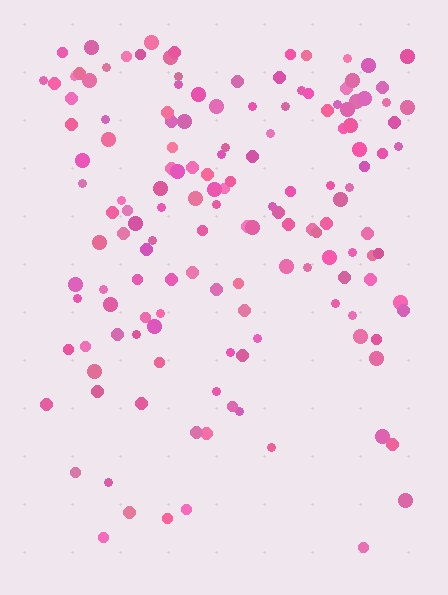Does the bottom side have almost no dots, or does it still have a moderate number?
Still a moderate number, just noticeably fewer than the top.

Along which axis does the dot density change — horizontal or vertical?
Vertical.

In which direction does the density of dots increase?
From bottom to top, with the top side densest.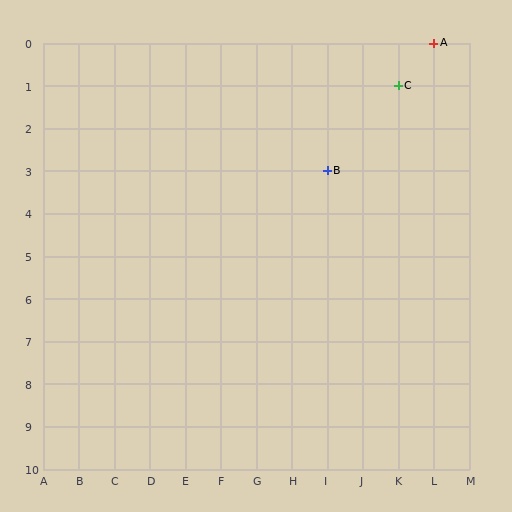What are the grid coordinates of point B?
Point B is at grid coordinates (I, 3).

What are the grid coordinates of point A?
Point A is at grid coordinates (L, 0).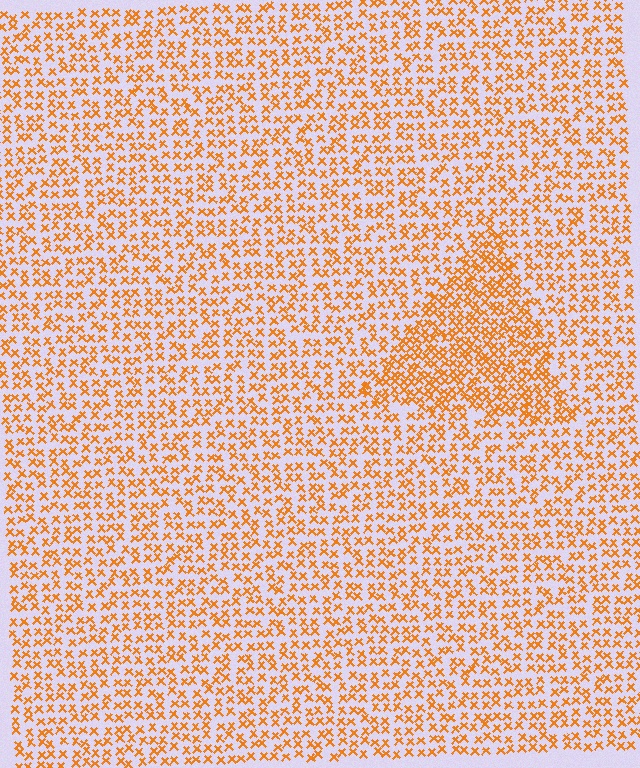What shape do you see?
I see a triangle.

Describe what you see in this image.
The image contains small orange elements arranged at two different densities. A triangle-shaped region is visible where the elements are more densely packed than the surrounding area.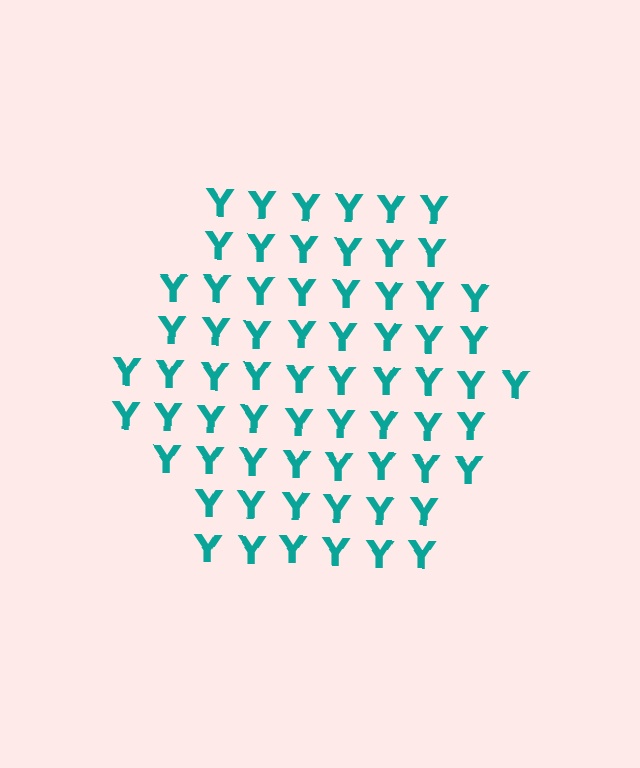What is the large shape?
The large shape is a hexagon.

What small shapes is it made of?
It is made of small letter Y's.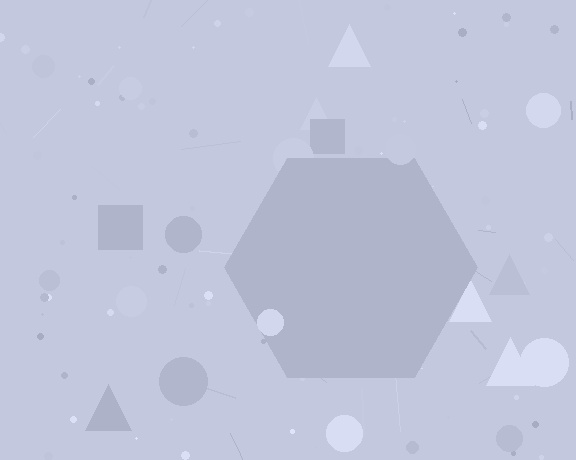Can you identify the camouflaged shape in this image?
The camouflaged shape is a hexagon.